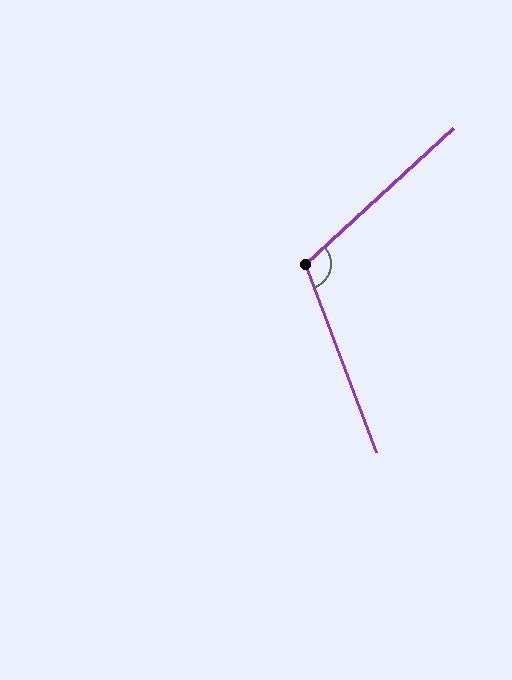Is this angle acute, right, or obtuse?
It is obtuse.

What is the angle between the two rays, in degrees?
Approximately 112 degrees.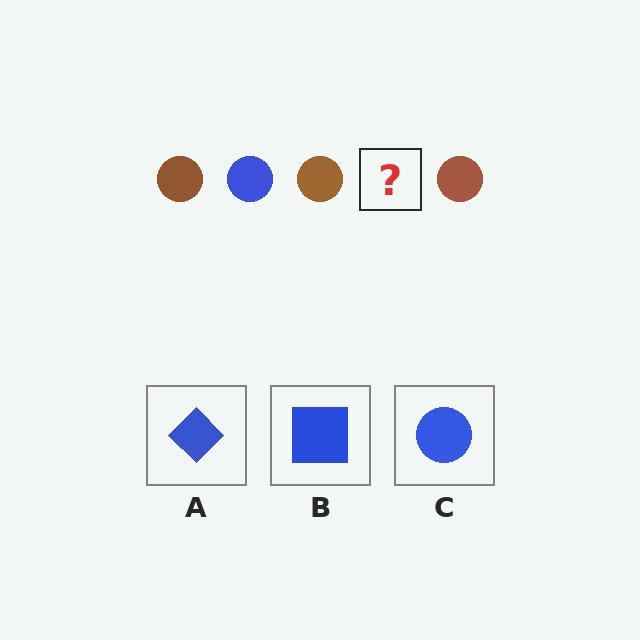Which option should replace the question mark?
Option C.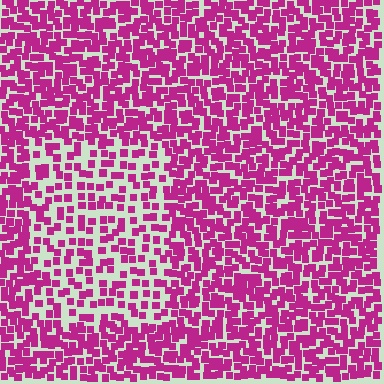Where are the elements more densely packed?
The elements are more densely packed outside the rectangle boundary.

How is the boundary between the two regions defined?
The boundary is defined by a change in element density (approximately 1.9x ratio). All elements are the same color, size, and shape.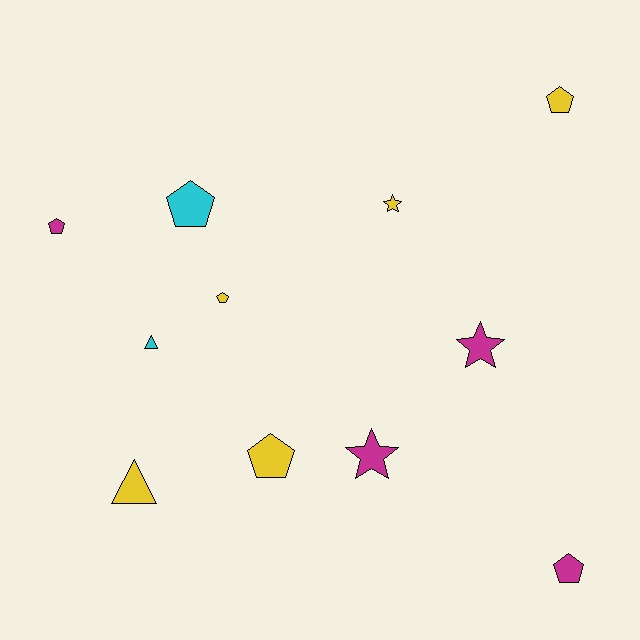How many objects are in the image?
There are 11 objects.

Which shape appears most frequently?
Pentagon, with 6 objects.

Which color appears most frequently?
Yellow, with 5 objects.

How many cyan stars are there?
There are no cyan stars.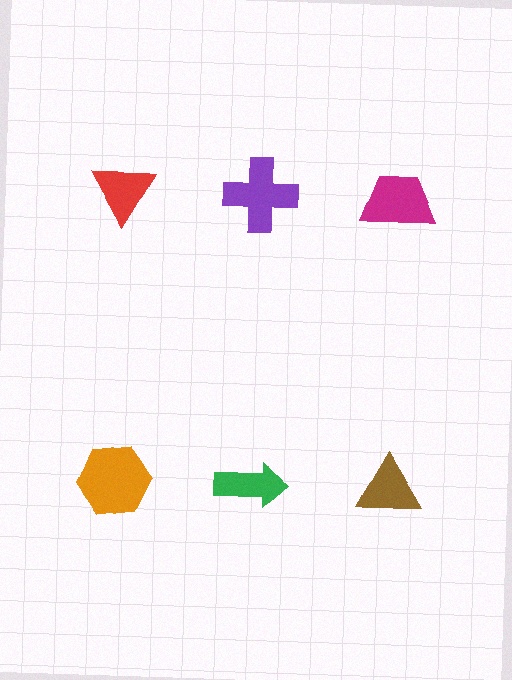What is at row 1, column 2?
A purple cross.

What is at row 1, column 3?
A magenta trapezoid.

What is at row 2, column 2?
A green arrow.